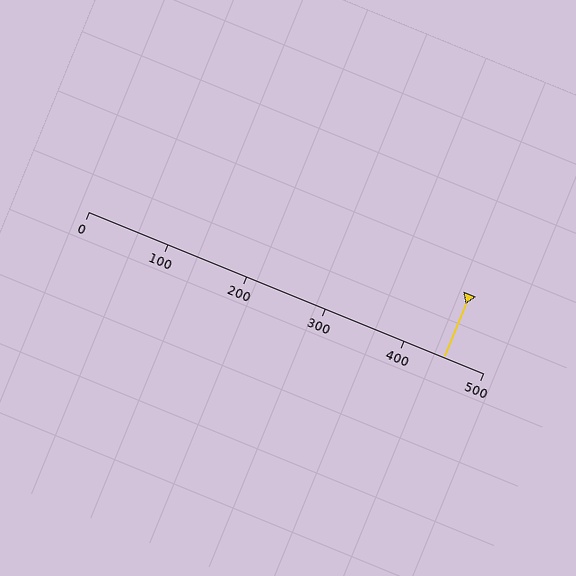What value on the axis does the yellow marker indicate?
The marker indicates approximately 450.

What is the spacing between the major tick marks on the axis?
The major ticks are spaced 100 apart.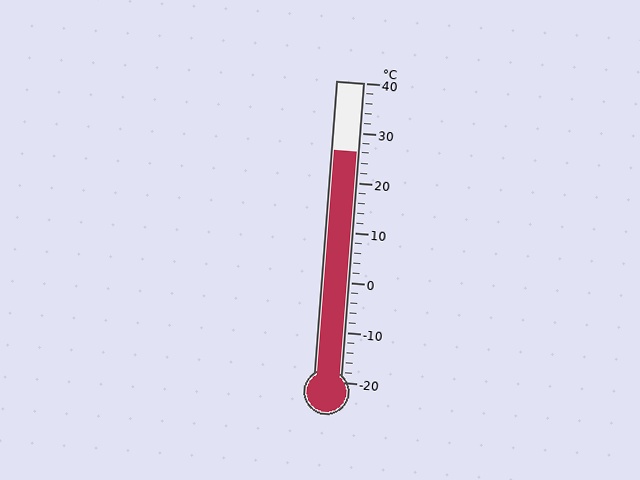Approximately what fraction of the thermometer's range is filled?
The thermometer is filled to approximately 75% of its range.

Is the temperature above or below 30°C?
The temperature is below 30°C.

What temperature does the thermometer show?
The thermometer shows approximately 26°C.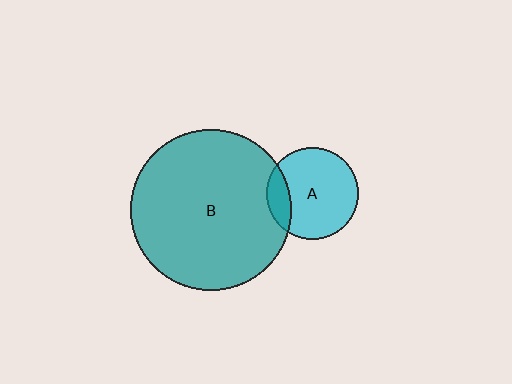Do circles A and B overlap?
Yes.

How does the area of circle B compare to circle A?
Approximately 3.1 times.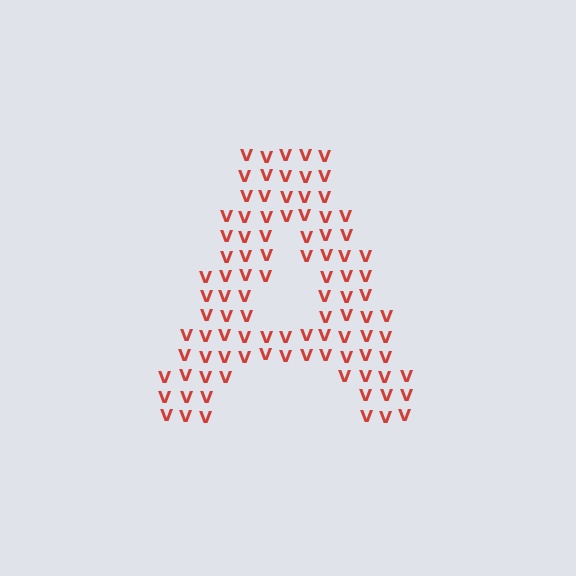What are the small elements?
The small elements are letter V's.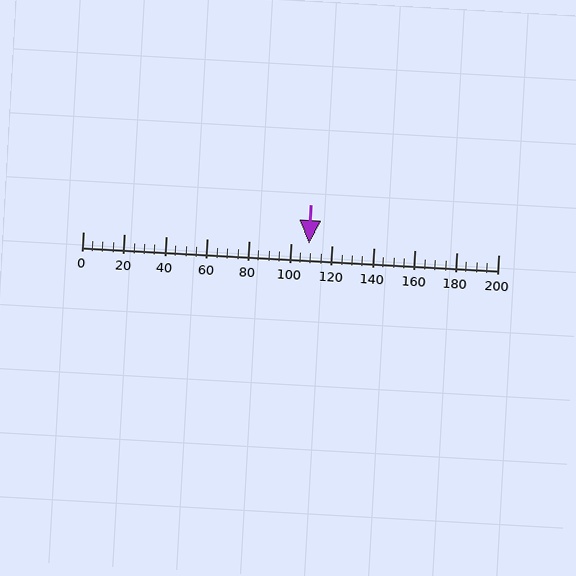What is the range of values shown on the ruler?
The ruler shows values from 0 to 200.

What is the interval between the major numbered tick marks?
The major tick marks are spaced 20 units apart.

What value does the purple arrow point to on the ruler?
The purple arrow points to approximately 109.